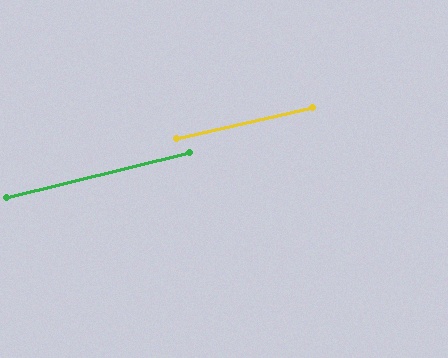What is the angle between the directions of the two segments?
Approximately 1 degree.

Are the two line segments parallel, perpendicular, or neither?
Parallel — their directions differ by only 1.0°.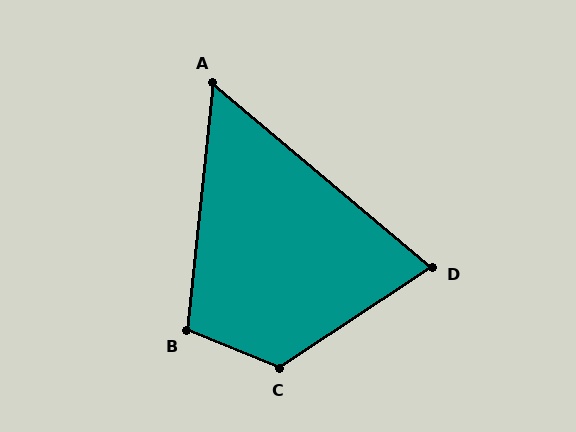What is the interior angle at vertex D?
Approximately 74 degrees (acute).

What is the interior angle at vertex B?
Approximately 106 degrees (obtuse).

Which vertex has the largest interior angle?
C, at approximately 124 degrees.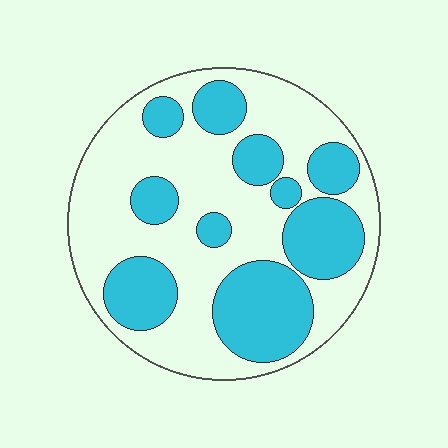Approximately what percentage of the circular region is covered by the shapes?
Approximately 40%.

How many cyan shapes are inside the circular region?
10.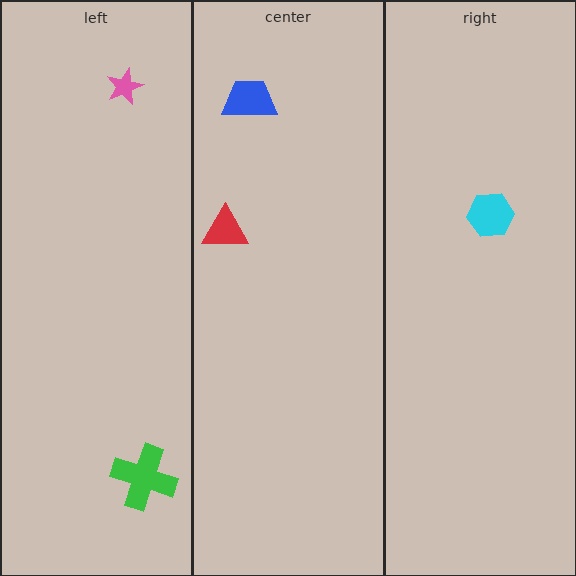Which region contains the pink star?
The left region.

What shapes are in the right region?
The cyan hexagon.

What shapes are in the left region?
The pink star, the green cross.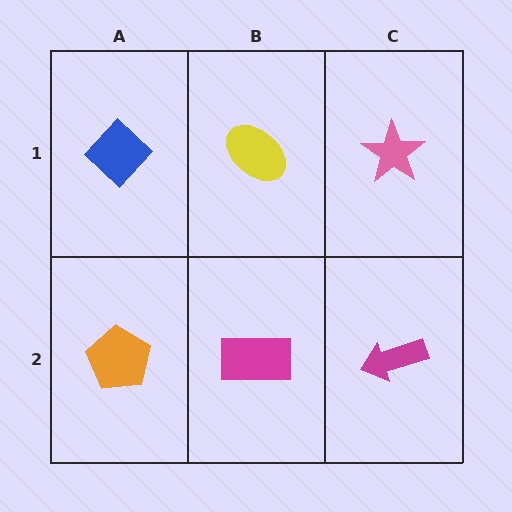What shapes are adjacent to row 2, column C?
A pink star (row 1, column C), a magenta rectangle (row 2, column B).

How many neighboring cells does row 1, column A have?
2.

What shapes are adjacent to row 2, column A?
A blue diamond (row 1, column A), a magenta rectangle (row 2, column B).